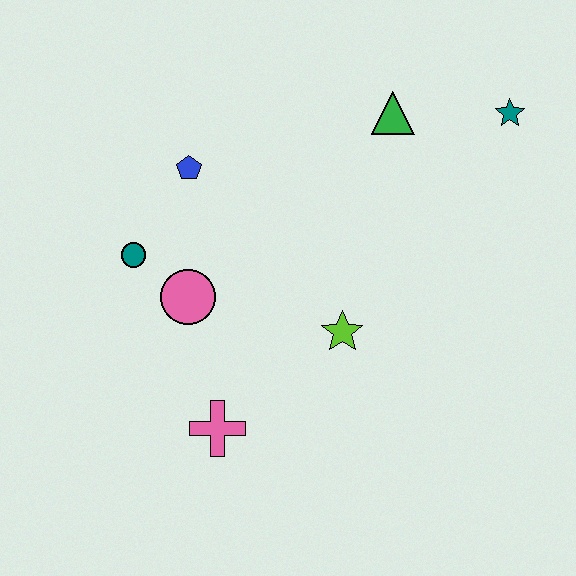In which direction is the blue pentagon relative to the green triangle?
The blue pentagon is to the left of the green triangle.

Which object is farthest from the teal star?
The pink cross is farthest from the teal star.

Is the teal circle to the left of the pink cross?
Yes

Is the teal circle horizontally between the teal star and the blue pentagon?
No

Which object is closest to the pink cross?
The pink circle is closest to the pink cross.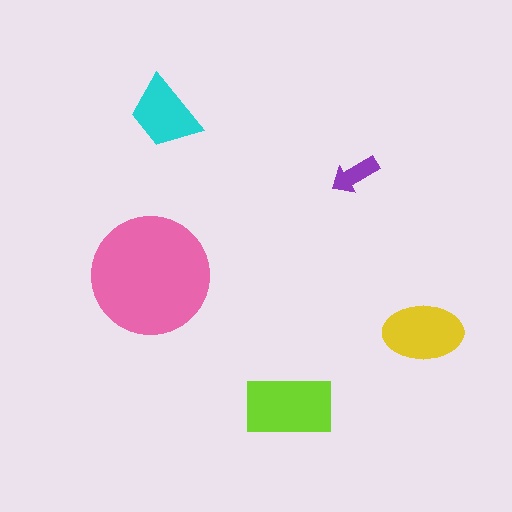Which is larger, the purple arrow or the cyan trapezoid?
The cyan trapezoid.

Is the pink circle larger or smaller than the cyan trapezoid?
Larger.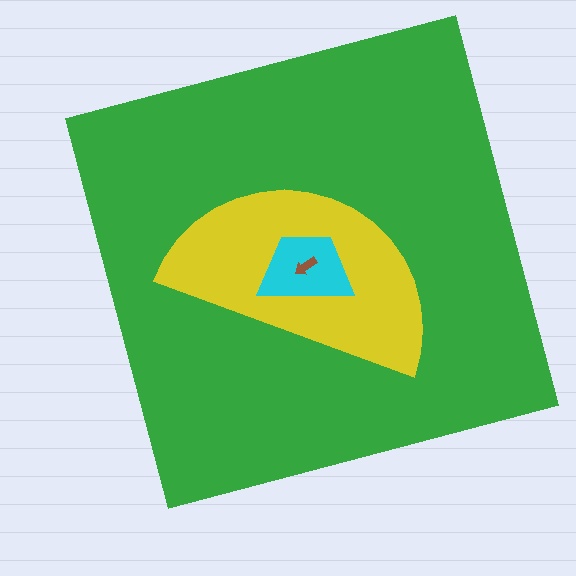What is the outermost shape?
The green square.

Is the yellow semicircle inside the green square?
Yes.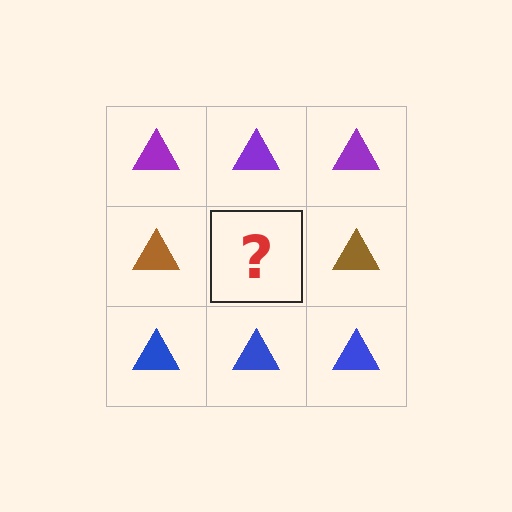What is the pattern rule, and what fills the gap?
The rule is that each row has a consistent color. The gap should be filled with a brown triangle.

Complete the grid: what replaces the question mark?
The question mark should be replaced with a brown triangle.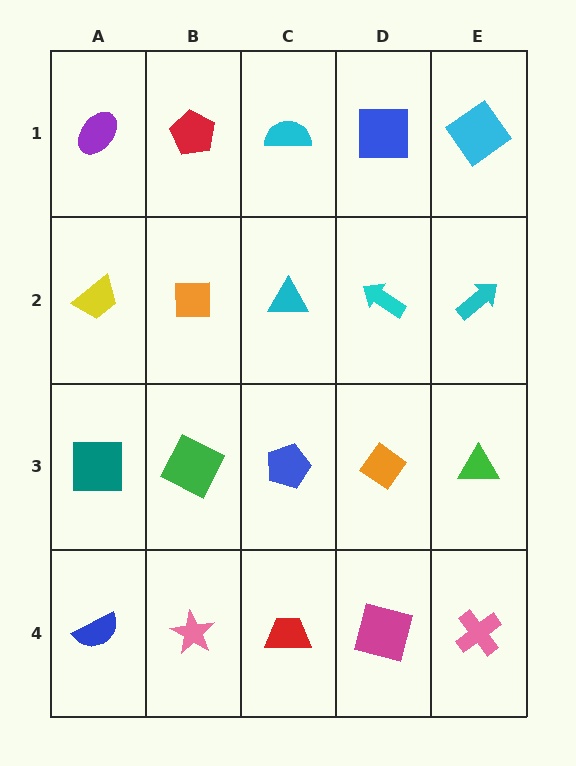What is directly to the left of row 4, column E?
A magenta square.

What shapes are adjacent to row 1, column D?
A cyan arrow (row 2, column D), a cyan semicircle (row 1, column C), a cyan diamond (row 1, column E).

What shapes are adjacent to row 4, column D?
An orange diamond (row 3, column D), a red trapezoid (row 4, column C), a pink cross (row 4, column E).